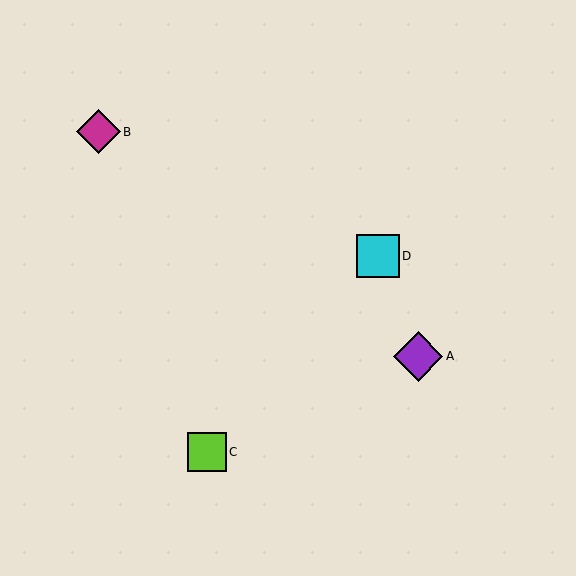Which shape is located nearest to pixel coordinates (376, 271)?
The cyan square (labeled D) at (378, 256) is nearest to that location.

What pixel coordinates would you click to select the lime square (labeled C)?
Click at (207, 452) to select the lime square C.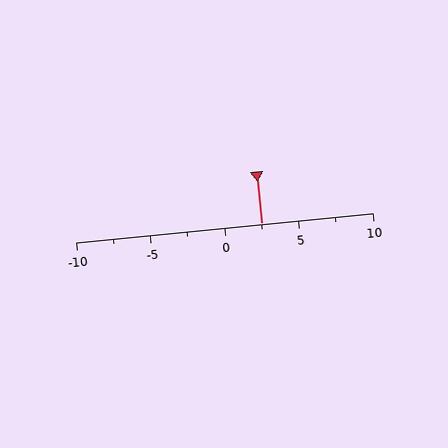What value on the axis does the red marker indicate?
The marker indicates approximately 2.5.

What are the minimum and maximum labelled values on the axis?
The axis runs from -10 to 10.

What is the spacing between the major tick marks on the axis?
The major ticks are spaced 5 apart.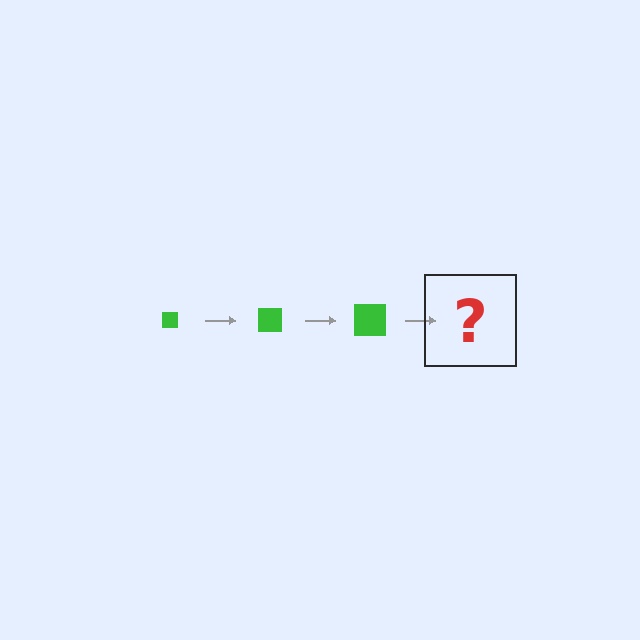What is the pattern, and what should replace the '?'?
The pattern is that the square gets progressively larger each step. The '?' should be a green square, larger than the previous one.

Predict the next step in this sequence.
The next step is a green square, larger than the previous one.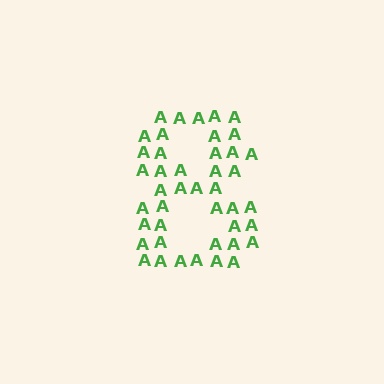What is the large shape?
The large shape is the digit 8.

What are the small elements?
The small elements are letter A's.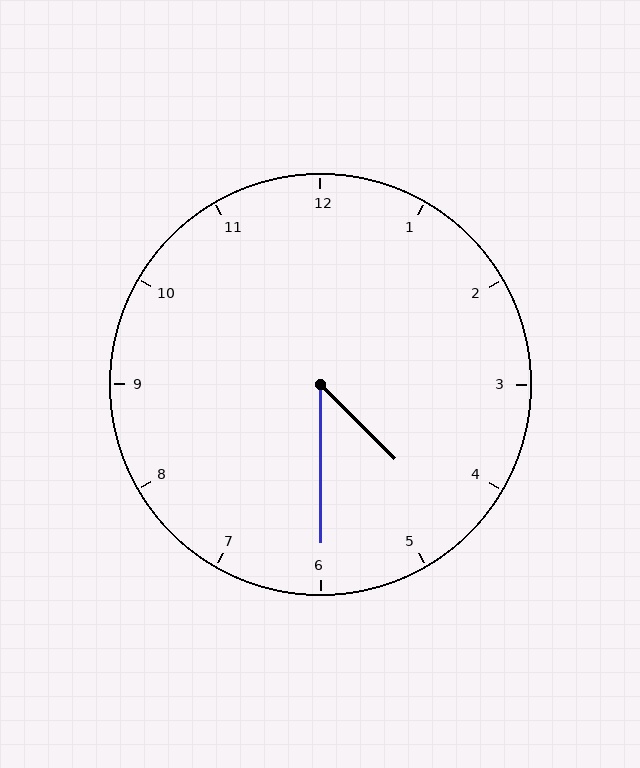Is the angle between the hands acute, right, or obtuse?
It is acute.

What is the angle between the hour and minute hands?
Approximately 45 degrees.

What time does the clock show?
4:30.